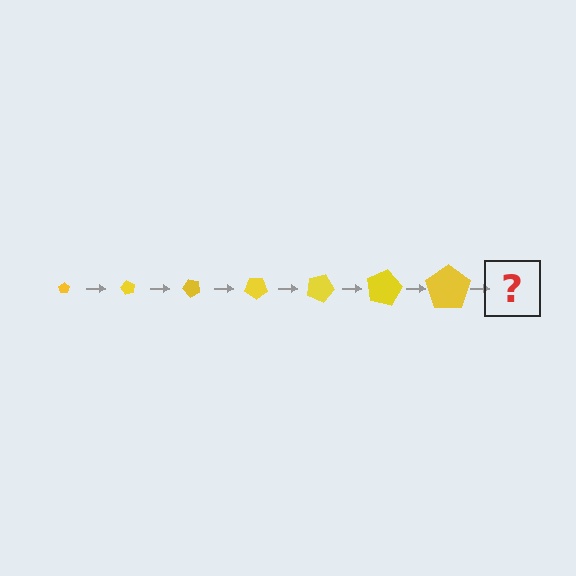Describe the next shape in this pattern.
It should be a pentagon, larger than the previous one and rotated 420 degrees from the start.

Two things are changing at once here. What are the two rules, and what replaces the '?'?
The two rules are that the pentagon grows larger each step and it rotates 60 degrees each step. The '?' should be a pentagon, larger than the previous one and rotated 420 degrees from the start.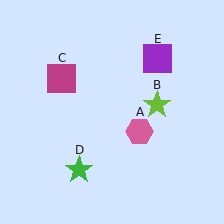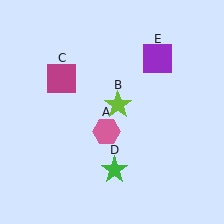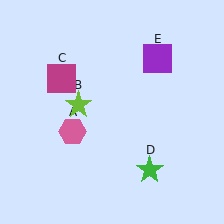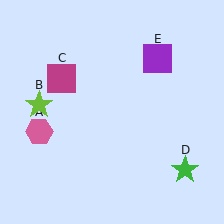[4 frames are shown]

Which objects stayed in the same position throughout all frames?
Magenta square (object C) and purple square (object E) remained stationary.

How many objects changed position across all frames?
3 objects changed position: pink hexagon (object A), lime star (object B), green star (object D).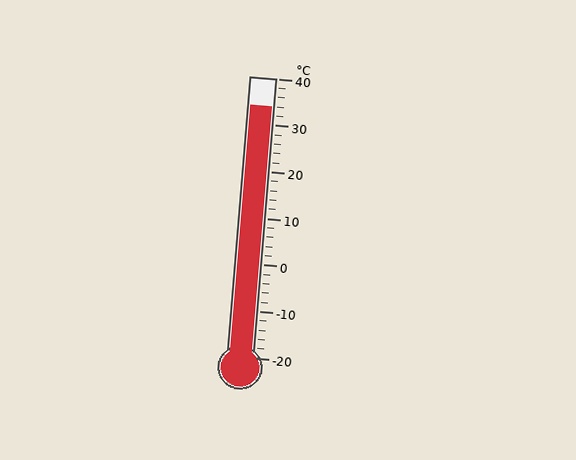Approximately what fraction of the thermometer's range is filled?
The thermometer is filled to approximately 90% of its range.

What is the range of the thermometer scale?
The thermometer scale ranges from -20°C to 40°C.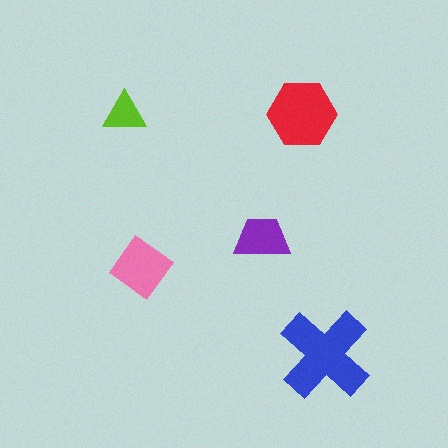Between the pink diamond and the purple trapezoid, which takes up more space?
The pink diamond.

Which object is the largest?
The blue cross.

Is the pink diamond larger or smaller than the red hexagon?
Smaller.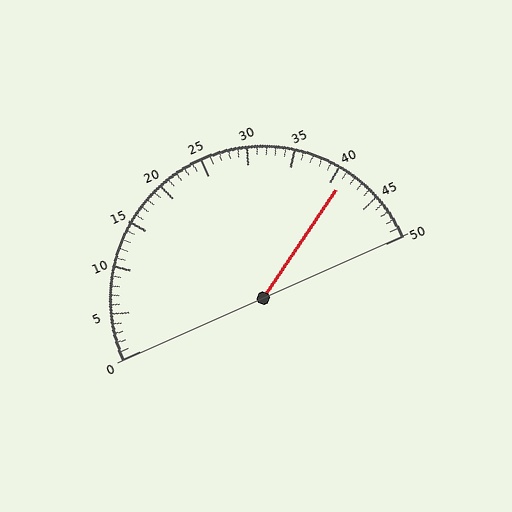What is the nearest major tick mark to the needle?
The nearest major tick mark is 40.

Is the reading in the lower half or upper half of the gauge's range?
The reading is in the upper half of the range (0 to 50).